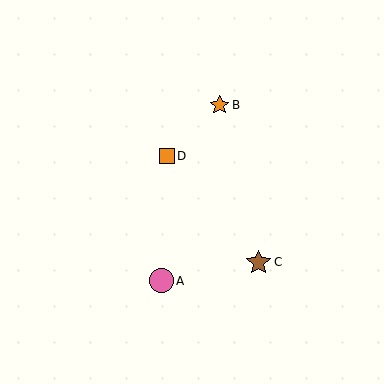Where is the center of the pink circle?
The center of the pink circle is at (161, 281).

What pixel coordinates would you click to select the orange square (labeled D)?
Click at (167, 156) to select the orange square D.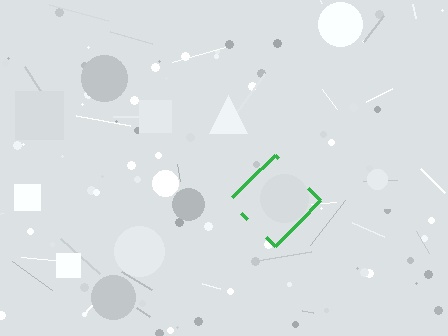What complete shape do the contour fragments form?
The contour fragments form a diamond.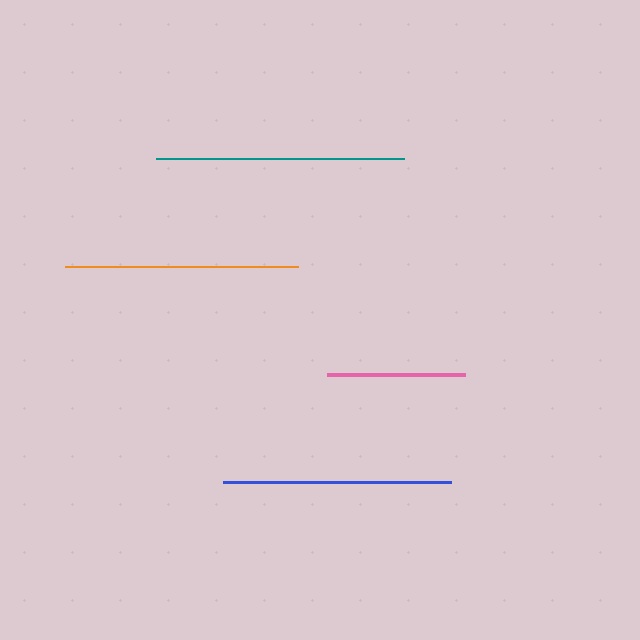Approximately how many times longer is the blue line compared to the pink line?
The blue line is approximately 1.6 times the length of the pink line.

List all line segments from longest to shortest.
From longest to shortest: teal, orange, blue, pink.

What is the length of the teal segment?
The teal segment is approximately 248 pixels long.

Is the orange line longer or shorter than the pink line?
The orange line is longer than the pink line.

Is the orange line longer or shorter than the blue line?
The orange line is longer than the blue line.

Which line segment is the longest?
The teal line is the longest at approximately 248 pixels.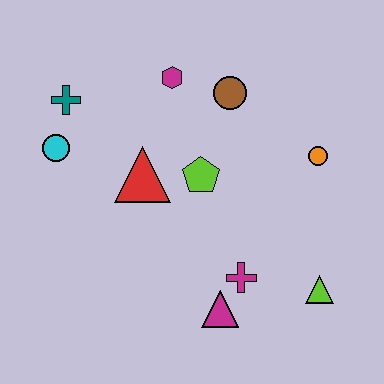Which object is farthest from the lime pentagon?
The lime triangle is farthest from the lime pentagon.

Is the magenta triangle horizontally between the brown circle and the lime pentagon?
Yes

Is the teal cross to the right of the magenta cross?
No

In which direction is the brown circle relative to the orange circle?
The brown circle is to the left of the orange circle.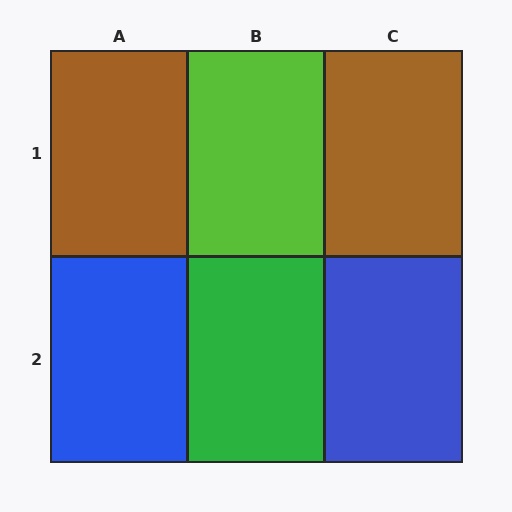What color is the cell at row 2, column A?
Blue.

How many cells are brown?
2 cells are brown.